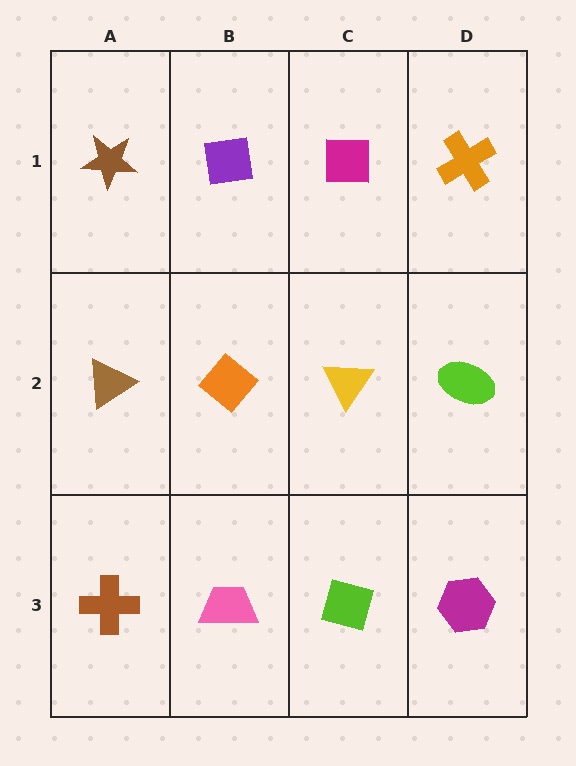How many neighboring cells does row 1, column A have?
2.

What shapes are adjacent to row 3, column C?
A yellow triangle (row 2, column C), a pink trapezoid (row 3, column B), a magenta hexagon (row 3, column D).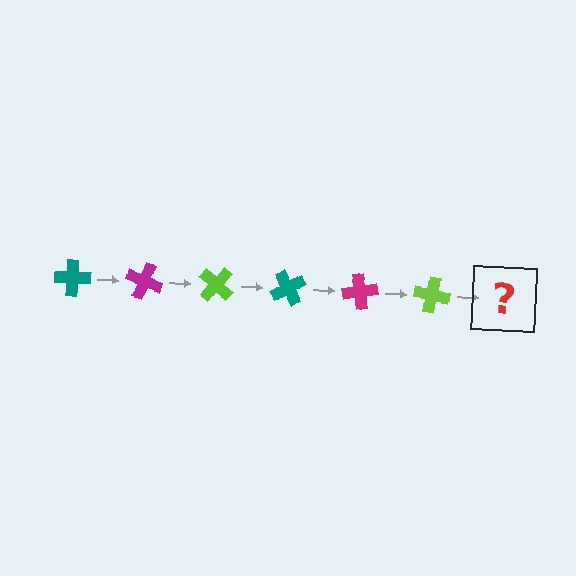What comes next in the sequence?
The next element should be a teal cross, rotated 120 degrees from the start.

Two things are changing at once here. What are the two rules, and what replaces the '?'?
The two rules are that it rotates 20 degrees each step and the color cycles through teal, magenta, and lime. The '?' should be a teal cross, rotated 120 degrees from the start.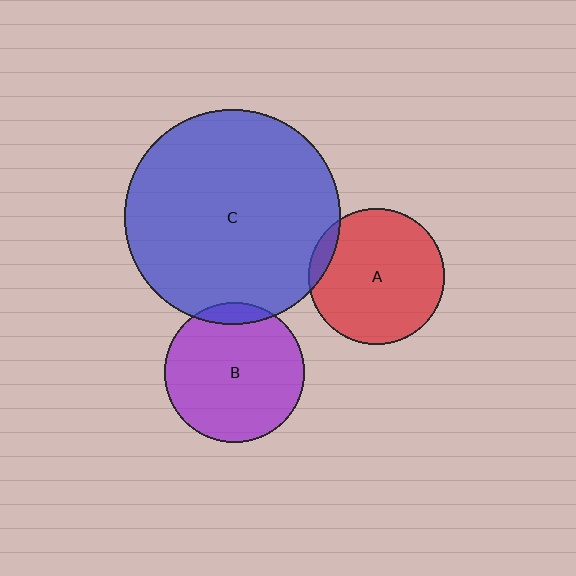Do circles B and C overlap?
Yes.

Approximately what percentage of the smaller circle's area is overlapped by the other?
Approximately 10%.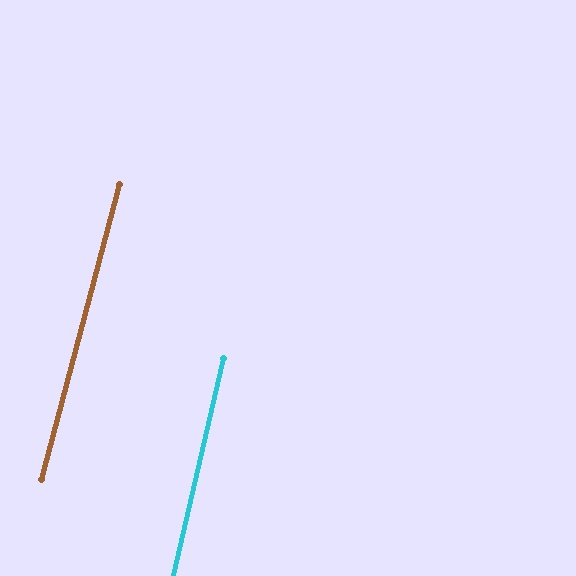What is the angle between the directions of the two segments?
Approximately 2 degrees.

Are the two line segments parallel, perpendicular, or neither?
Parallel — their directions differ by only 1.7°.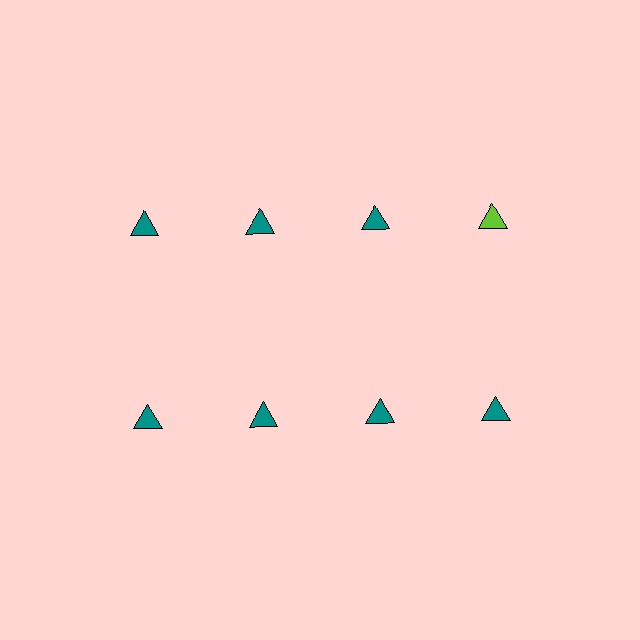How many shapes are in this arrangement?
There are 8 shapes arranged in a grid pattern.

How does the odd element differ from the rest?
It has a different color: lime instead of teal.